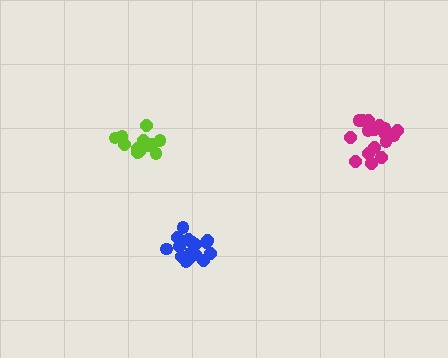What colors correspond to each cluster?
The clusters are colored: magenta, lime, blue.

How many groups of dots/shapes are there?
There are 3 groups.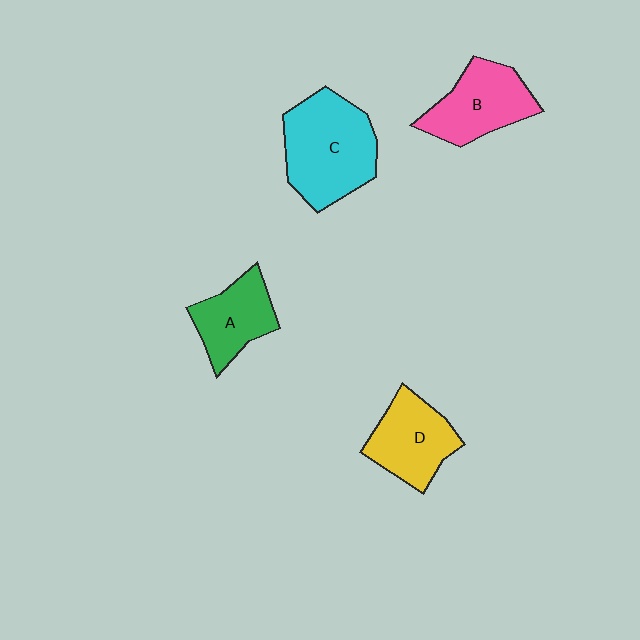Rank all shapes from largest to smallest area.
From largest to smallest: C (cyan), B (pink), D (yellow), A (green).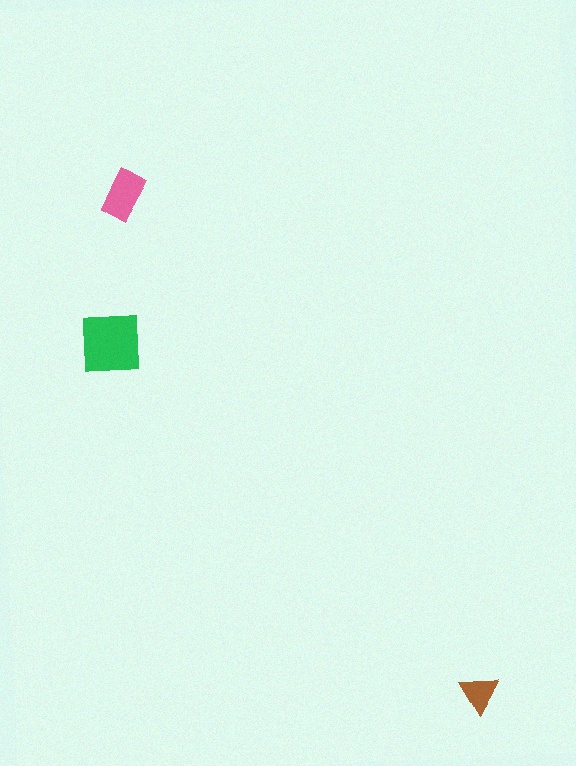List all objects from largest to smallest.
The green square, the pink rectangle, the brown triangle.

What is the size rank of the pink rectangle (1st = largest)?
2nd.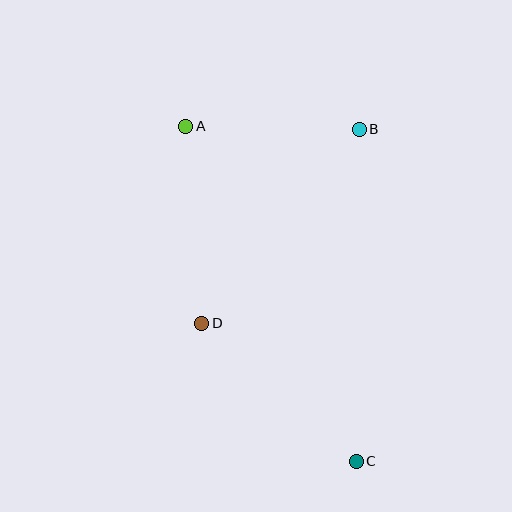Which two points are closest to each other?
Points A and B are closest to each other.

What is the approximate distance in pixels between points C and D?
The distance between C and D is approximately 207 pixels.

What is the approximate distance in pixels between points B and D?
The distance between B and D is approximately 250 pixels.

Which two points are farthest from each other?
Points A and C are farthest from each other.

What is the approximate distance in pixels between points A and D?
The distance between A and D is approximately 198 pixels.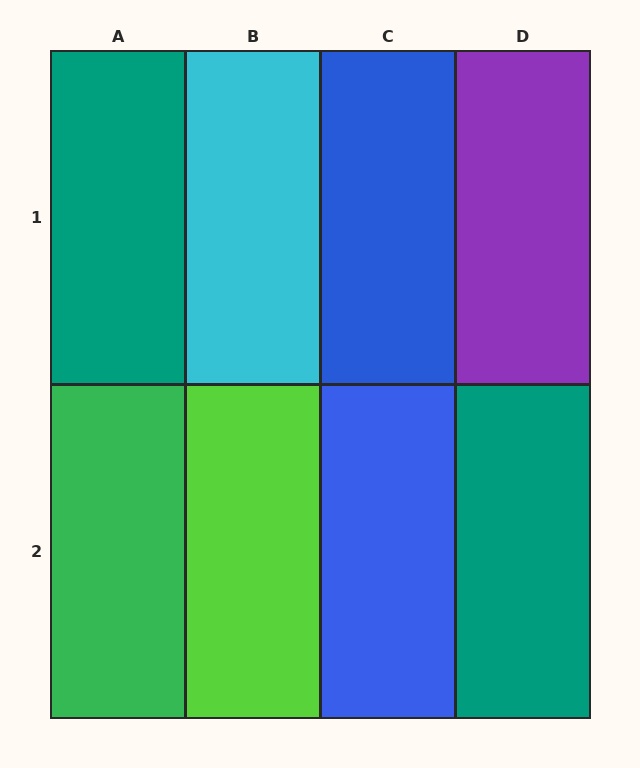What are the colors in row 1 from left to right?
Teal, cyan, blue, purple.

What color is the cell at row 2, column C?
Blue.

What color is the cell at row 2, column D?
Teal.